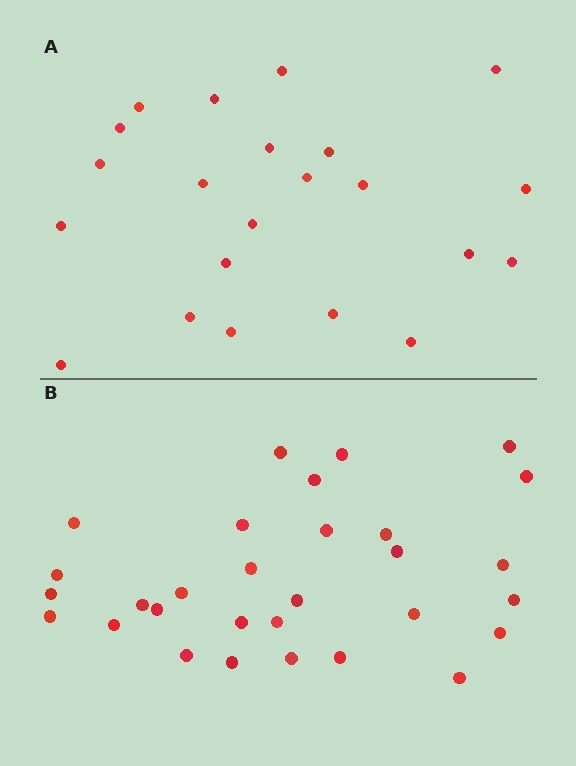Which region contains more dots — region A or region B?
Region B (the bottom region) has more dots.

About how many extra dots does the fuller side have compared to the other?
Region B has roughly 8 or so more dots than region A.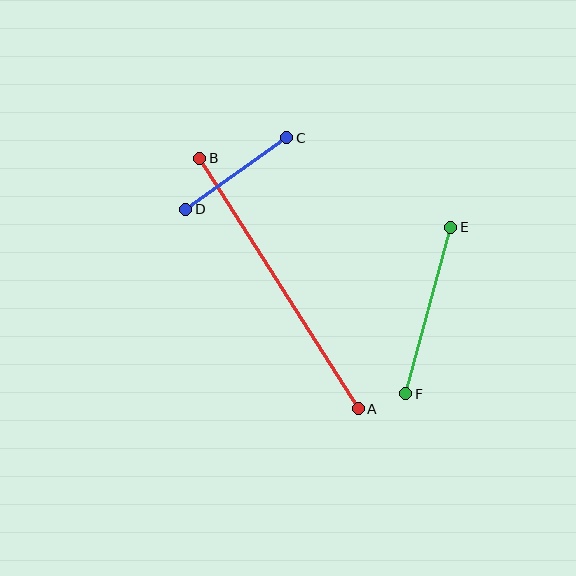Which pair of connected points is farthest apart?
Points A and B are farthest apart.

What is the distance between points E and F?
The distance is approximately 172 pixels.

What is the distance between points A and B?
The distance is approximately 296 pixels.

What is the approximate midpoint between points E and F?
The midpoint is at approximately (428, 311) pixels.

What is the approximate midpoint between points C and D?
The midpoint is at approximately (236, 173) pixels.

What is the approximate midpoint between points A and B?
The midpoint is at approximately (279, 283) pixels.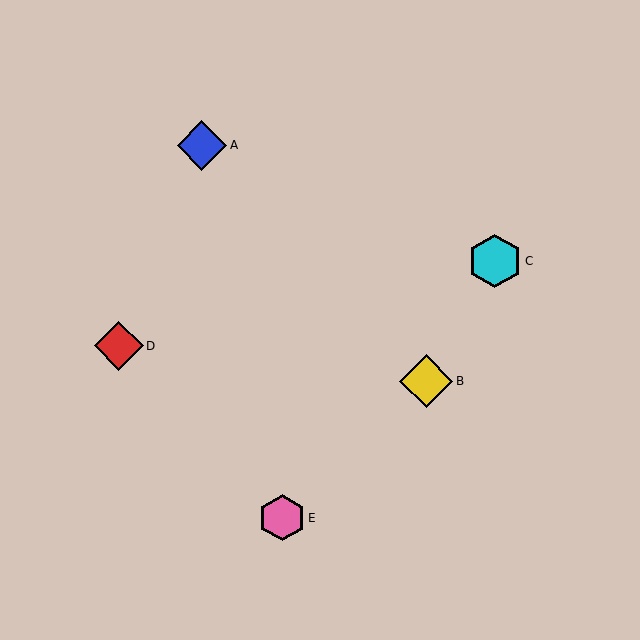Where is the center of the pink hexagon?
The center of the pink hexagon is at (282, 518).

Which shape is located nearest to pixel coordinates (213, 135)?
The blue diamond (labeled A) at (202, 145) is nearest to that location.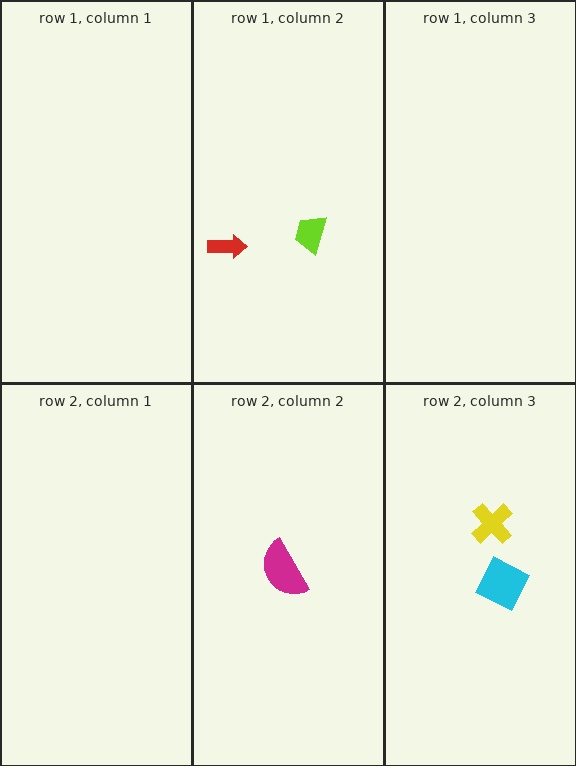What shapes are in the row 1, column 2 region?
The red arrow, the lime trapezoid.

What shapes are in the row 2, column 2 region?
The magenta semicircle.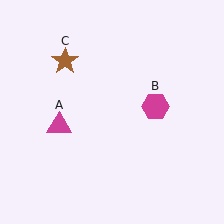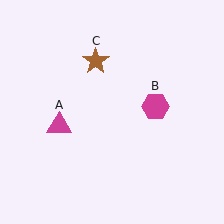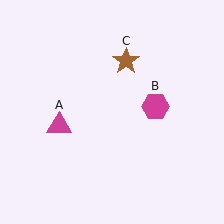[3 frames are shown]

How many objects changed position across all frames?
1 object changed position: brown star (object C).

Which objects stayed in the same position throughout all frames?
Magenta triangle (object A) and magenta hexagon (object B) remained stationary.